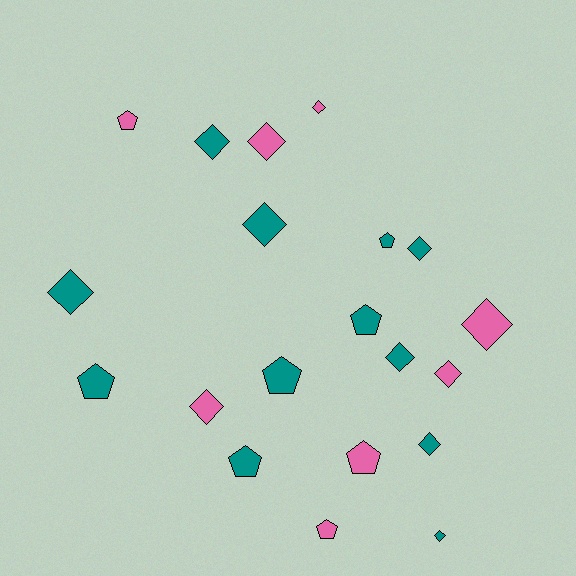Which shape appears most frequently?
Diamond, with 12 objects.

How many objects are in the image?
There are 20 objects.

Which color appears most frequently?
Teal, with 12 objects.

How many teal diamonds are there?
There are 7 teal diamonds.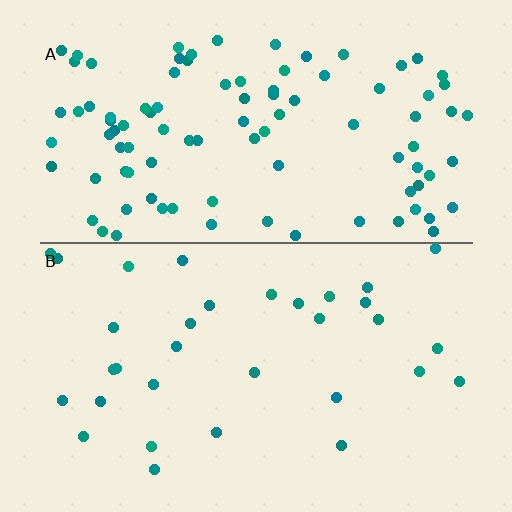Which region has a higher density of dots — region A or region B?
A (the top).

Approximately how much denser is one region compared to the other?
Approximately 3.0× — region A over region B.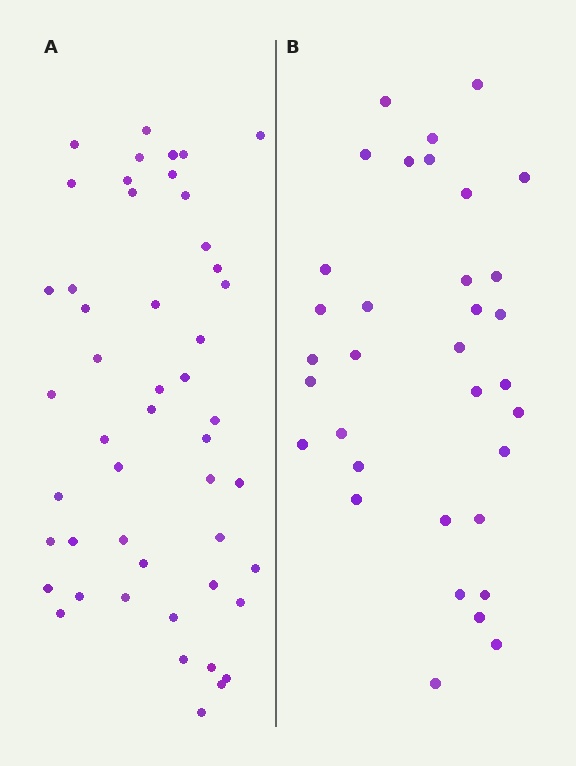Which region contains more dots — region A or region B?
Region A (the left region) has more dots.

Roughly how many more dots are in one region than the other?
Region A has approximately 15 more dots than region B.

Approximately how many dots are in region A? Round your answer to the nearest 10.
About 50 dots. (The exact count is 49, which rounds to 50.)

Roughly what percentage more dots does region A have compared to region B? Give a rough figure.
About 45% more.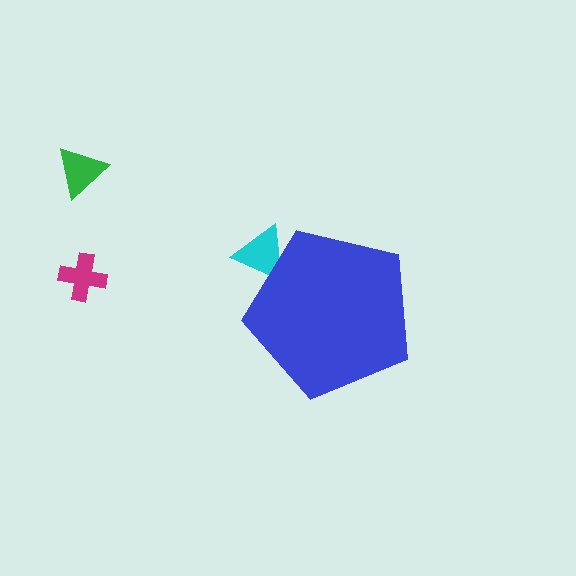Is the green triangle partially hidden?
No, the green triangle is fully visible.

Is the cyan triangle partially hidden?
Yes, the cyan triangle is partially hidden behind the blue pentagon.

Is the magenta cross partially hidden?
No, the magenta cross is fully visible.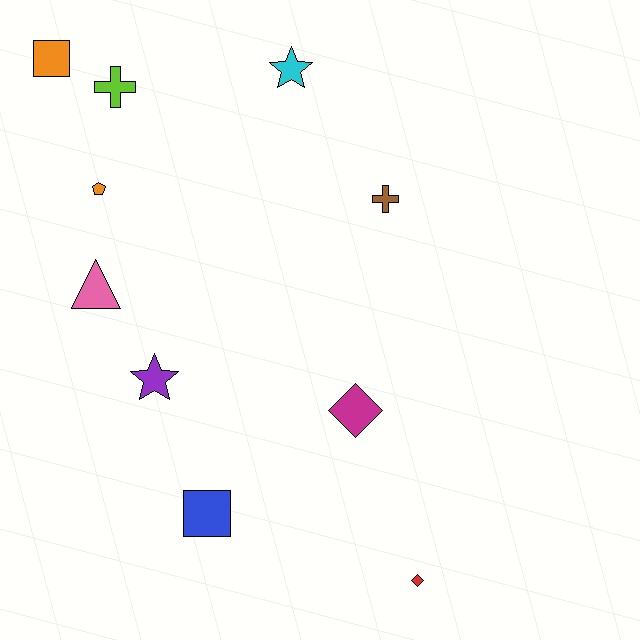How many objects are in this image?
There are 10 objects.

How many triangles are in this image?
There is 1 triangle.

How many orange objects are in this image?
There are 2 orange objects.